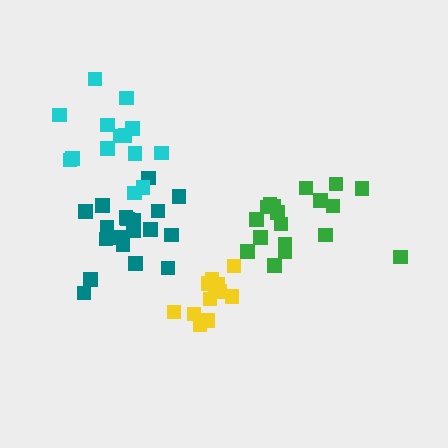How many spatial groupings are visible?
There are 4 spatial groupings.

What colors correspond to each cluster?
The clusters are colored: yellow, green, teal, cyan.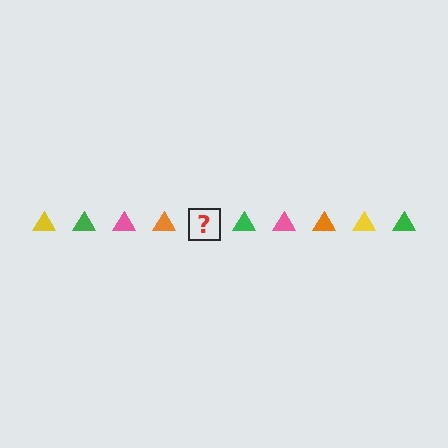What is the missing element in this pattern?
The missing element is a yellow triangle.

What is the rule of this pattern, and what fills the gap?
The rule is that the pattern cycles through yellow, green, pink, orange triangles. The gap should be filled with a yellow triangle.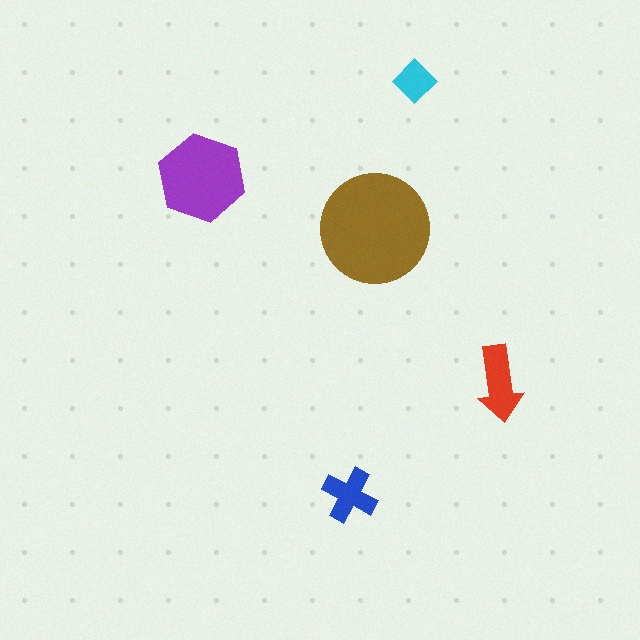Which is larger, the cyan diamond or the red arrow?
The red arrow.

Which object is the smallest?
The cyan diamond.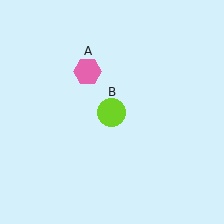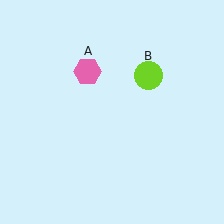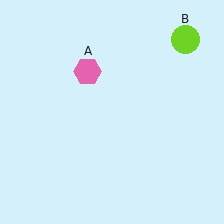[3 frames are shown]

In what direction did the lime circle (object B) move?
The lime circle (object B) moved up and to the right.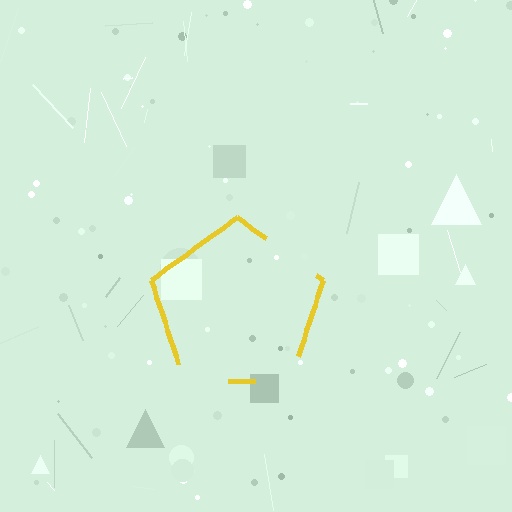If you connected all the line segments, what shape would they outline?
They would outline a pentagon.